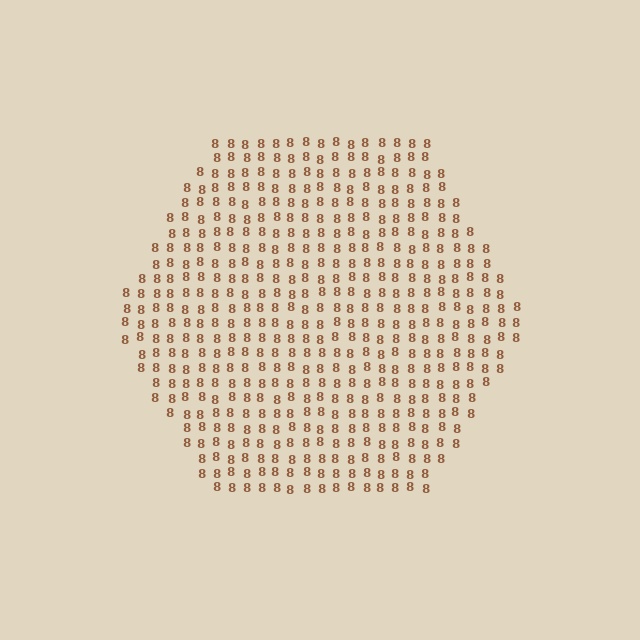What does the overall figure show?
The overall figure shows a hexagon.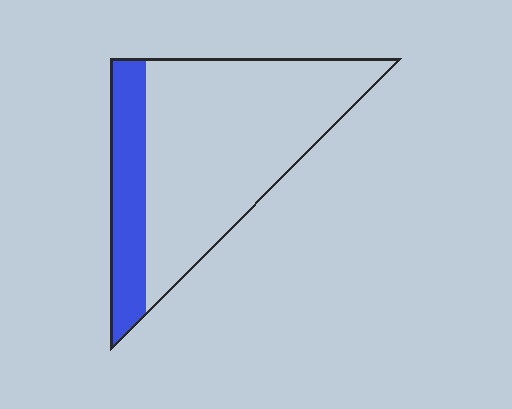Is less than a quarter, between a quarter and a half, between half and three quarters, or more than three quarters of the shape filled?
Less than a quarter.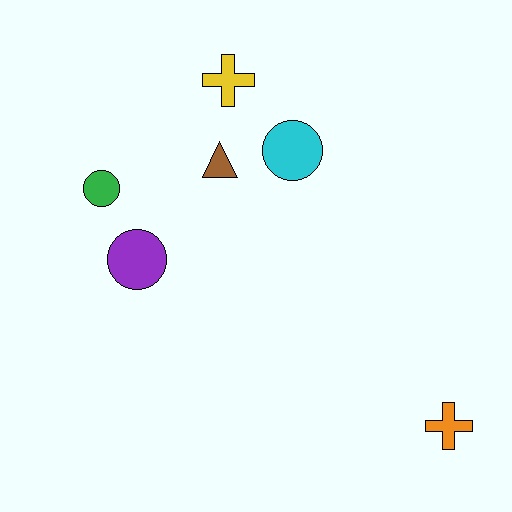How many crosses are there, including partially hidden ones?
There are 2 crosses.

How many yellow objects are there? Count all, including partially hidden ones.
There is 1 yellow object.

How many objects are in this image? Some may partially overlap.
There are 6 objects.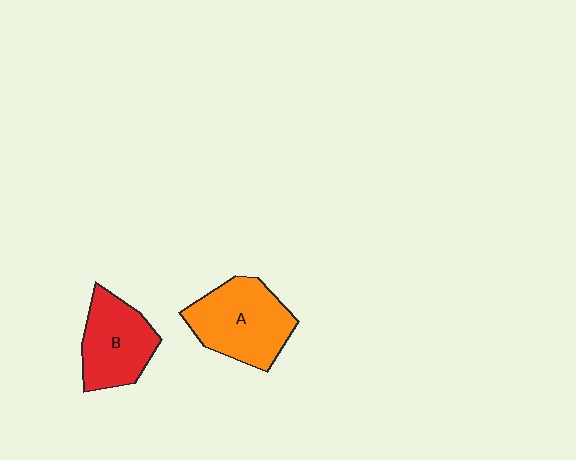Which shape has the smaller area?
Shape B (red).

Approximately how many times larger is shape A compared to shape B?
Approximately 1.2 times.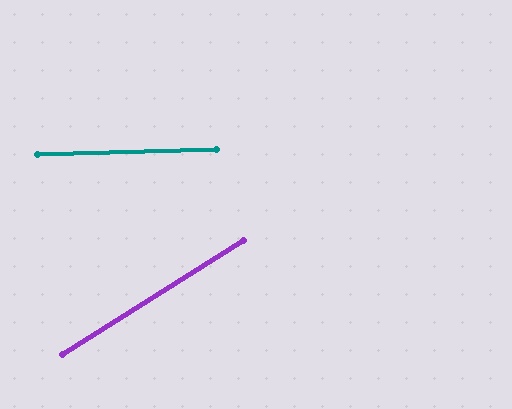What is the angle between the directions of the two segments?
Approximately 31 degrees.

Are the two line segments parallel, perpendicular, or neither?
Neither parallel nor perpendicular — they differ by about 31°.